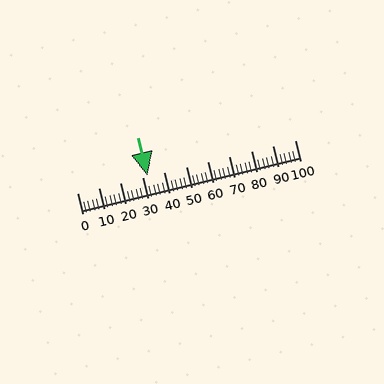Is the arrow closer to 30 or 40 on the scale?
The arrow is closer to 30.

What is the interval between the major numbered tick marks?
The major tick marks are spaced 10 units apart.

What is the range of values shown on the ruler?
The ruler shows values from 0 to 100.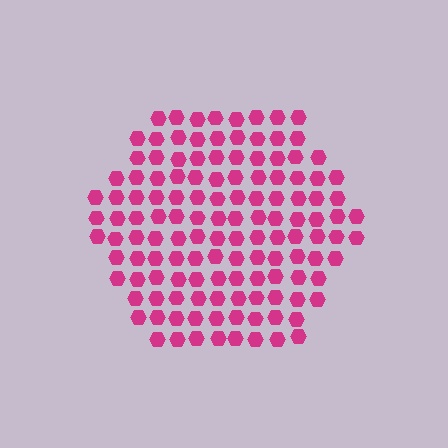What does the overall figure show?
The overall figure shows a hexagon.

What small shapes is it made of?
It is made of small hexagons.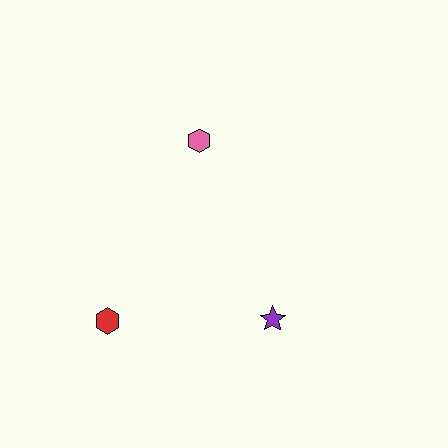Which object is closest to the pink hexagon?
The purple star is closest to the pink hexagon.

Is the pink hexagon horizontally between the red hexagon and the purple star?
Yes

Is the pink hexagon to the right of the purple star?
No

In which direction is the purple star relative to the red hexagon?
The purple star is to the right of the red hexagon.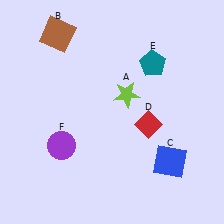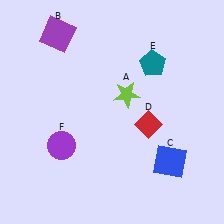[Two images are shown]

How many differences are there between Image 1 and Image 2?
There is 1 difference between the two images.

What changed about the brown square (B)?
In Image 1, B is brown. In Image 2, it changed to purple.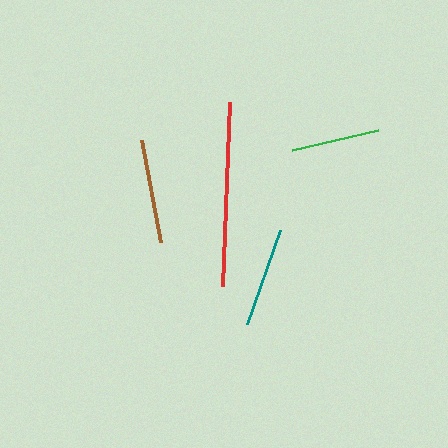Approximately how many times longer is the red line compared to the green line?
The red line is approximately 2.1 times the length of the green line.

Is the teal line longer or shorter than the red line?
The red line is longer than the teal line.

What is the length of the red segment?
The red segment is approximately 184 pixels long.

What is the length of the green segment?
The green segment is approximately 88 pixels long.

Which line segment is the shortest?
The green line is the shortest at approximately 88 pixels.